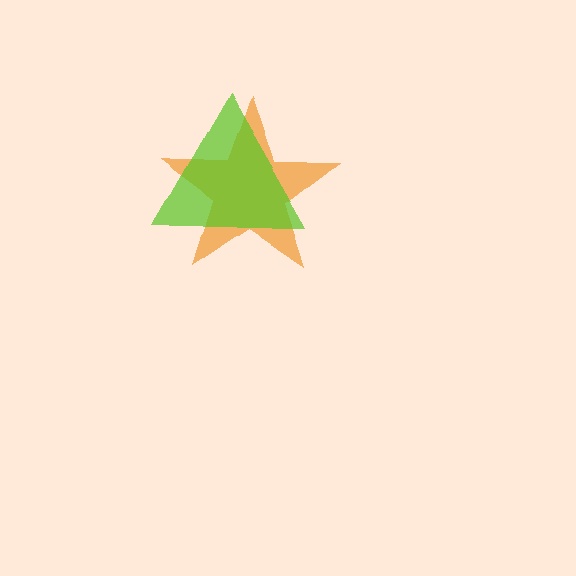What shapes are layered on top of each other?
The layered shapes are: an orange star, a lime triangle.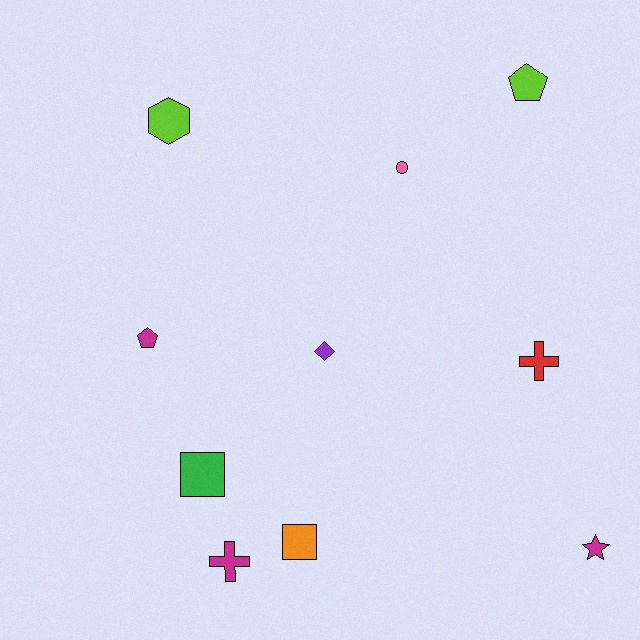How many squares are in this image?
There are 2 squares.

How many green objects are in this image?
There is 1 green object.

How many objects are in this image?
There are 10 objects.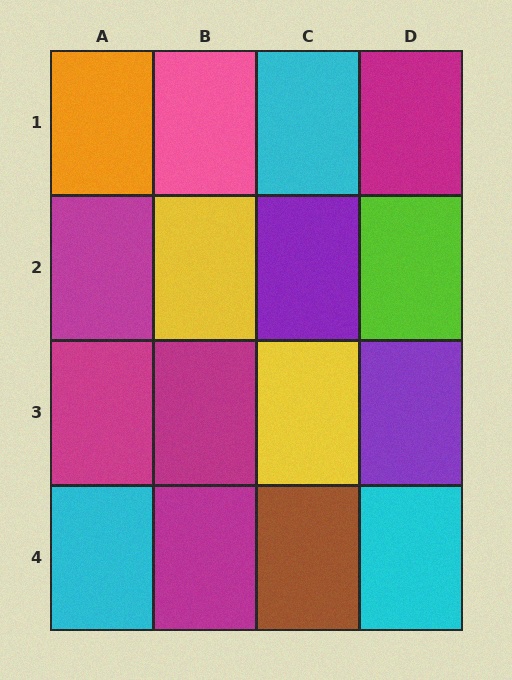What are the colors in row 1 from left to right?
Orange, pink, cyan, magenta.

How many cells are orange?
1 cell is orange.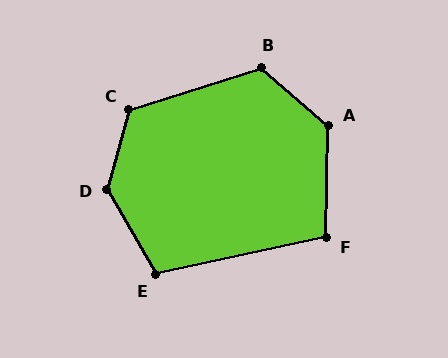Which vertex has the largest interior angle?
D, at approximately 135 degrees.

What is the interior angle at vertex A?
Approximately 129 degrees (obtuse).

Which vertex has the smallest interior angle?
F, at approximately 104 degrees.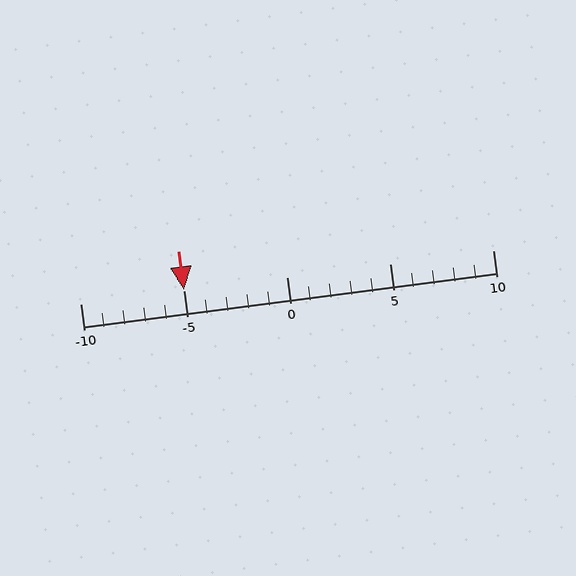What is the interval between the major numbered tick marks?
The major tick marks are spaced 5 units apart.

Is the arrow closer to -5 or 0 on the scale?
The arrow is closer to -5.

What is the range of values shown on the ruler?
The ruler shows values from -10 to 10.